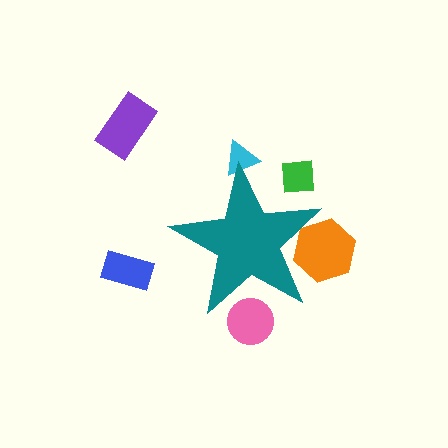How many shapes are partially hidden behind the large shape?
4 shapes are partially hidden.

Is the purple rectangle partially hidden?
No, the purple rectangle is fully visible.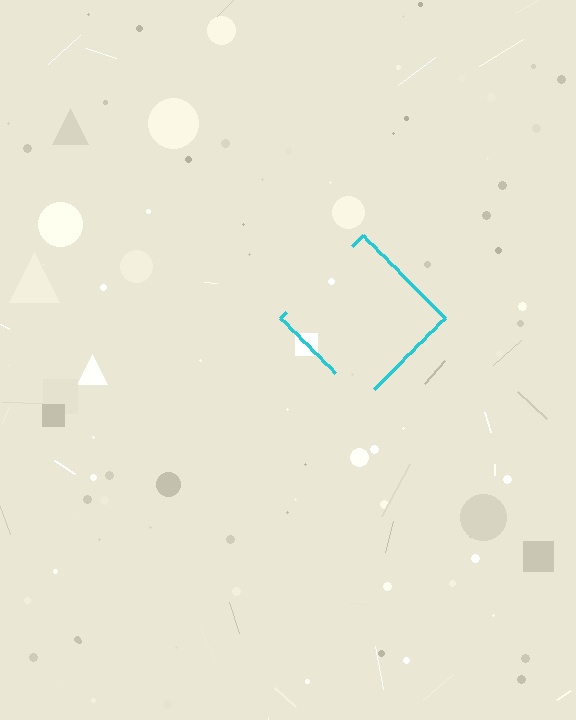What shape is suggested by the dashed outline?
The dashed outline suggests a diamond.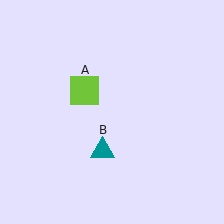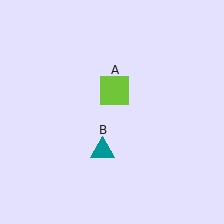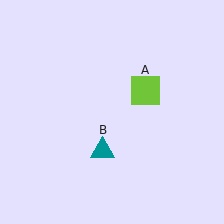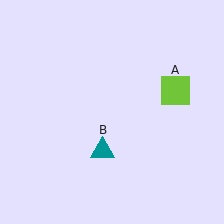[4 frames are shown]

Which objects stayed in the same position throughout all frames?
Teal triangle (object B) remained stationary.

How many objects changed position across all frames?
1 object changed position: lime square (object A).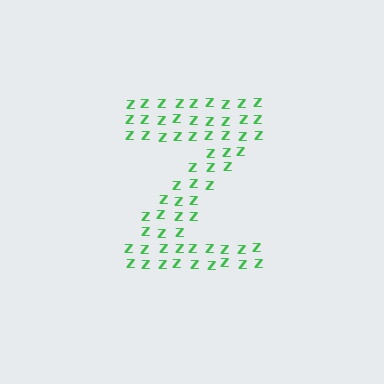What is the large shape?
The large shape is the letter Z.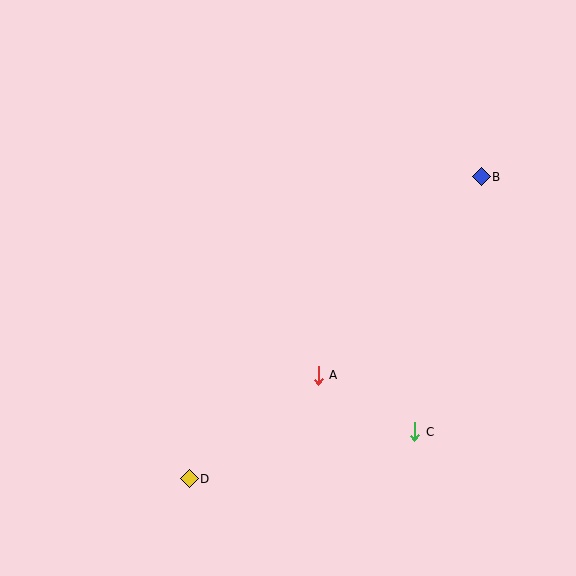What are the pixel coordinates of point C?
Point C is at (415, 432).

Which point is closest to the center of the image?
Point A at (318, 375) is closest to the center.